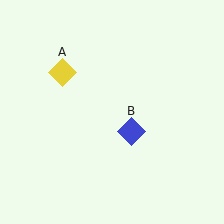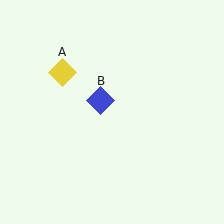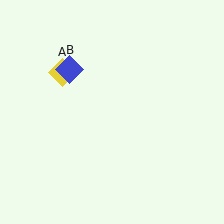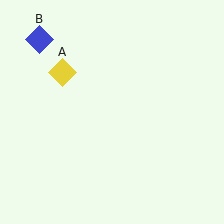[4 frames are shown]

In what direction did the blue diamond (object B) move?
The blue diamond (object B) moved up and to the left.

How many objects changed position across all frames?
1 object changed position: blue diamond (object B).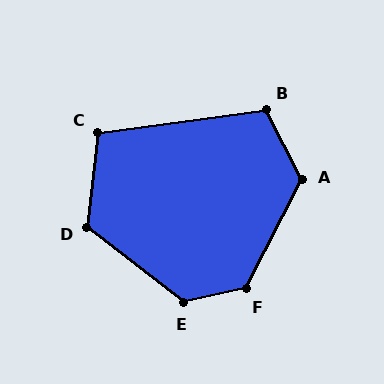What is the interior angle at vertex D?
Approximately 121 degrees (obtuse).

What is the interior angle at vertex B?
Approximately 109 degrees (obtuse).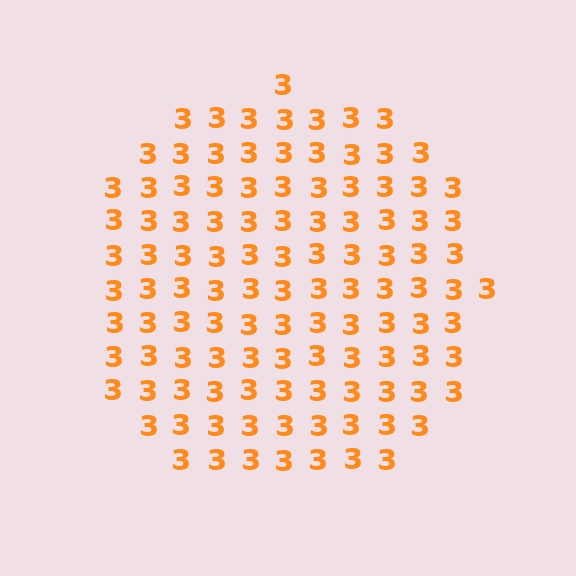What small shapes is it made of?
It is made of small digit 3's.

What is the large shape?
The large shape is a circle.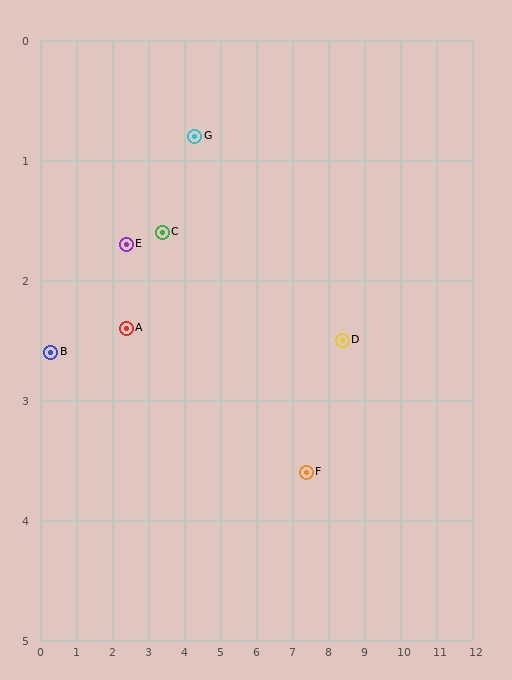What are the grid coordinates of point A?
Point A is at approximately (2.4, 2.4).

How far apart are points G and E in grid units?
Points G and E are about 2.1 grid units apart.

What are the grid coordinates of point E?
Point E is at approximately (2.4, 1.7).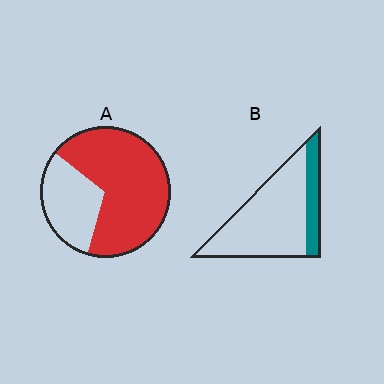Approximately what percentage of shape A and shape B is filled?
A is approximately 70% and B is approximately 20%.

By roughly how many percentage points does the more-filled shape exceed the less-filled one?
By roughly 50 percentage points (A over B).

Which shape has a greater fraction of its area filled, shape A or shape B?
Shape A.